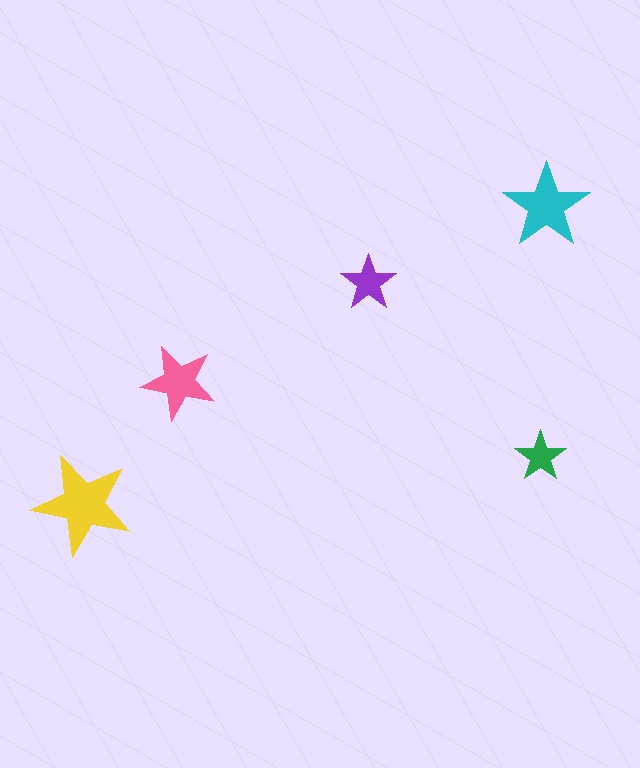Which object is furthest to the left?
The yellow star is leftmost.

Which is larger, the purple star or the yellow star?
The yellow one.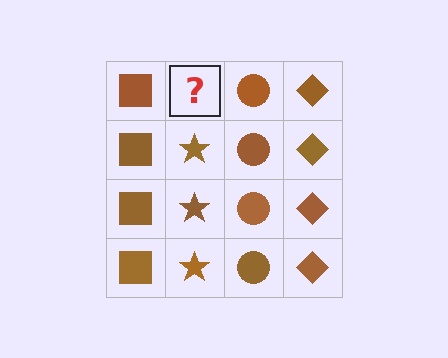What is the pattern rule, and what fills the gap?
The rule is that each column has a consistent shape. The gap should be filled with a brown star.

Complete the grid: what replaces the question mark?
The question mark should be replaced with a brown star.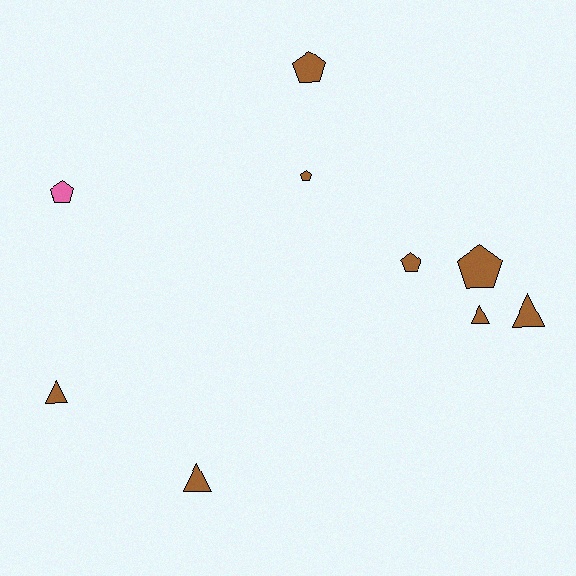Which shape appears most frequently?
Pentagon, with 5 objects.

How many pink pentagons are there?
There is 1 pink pentagon.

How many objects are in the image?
There are 9 objects.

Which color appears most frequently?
Brown, with 8 objects.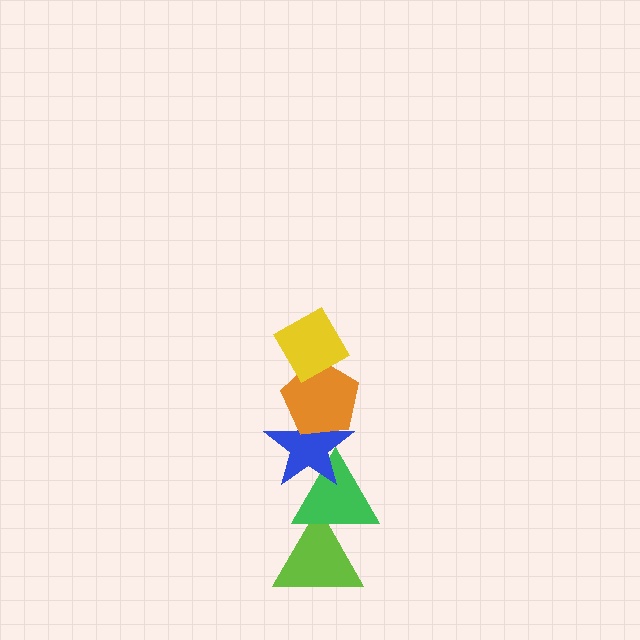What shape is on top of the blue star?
The orange pentagon is on top of the blue star.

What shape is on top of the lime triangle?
The green triangle is on top of the lime triangle.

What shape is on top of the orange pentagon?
The yellow diamond is on top of the orange pentagon.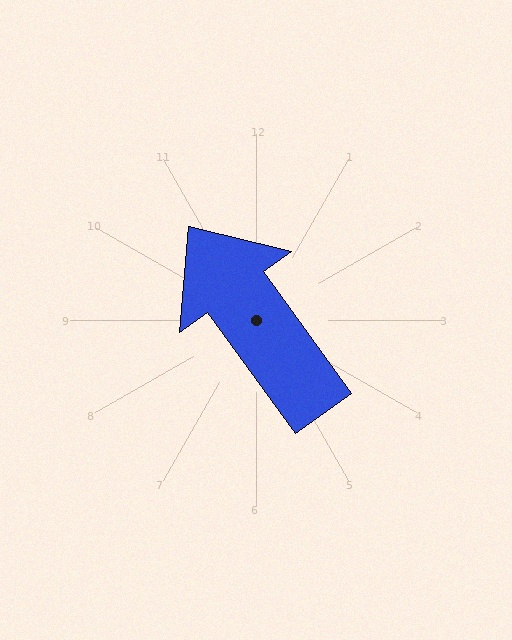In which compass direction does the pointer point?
Northwest.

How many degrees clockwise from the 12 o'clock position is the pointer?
Approximately 324 degrees.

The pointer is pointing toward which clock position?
Roughly 11 o'clock.